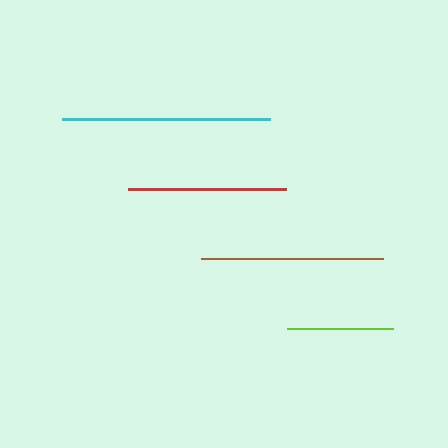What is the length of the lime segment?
The lime segment is approximately 106 pixels long.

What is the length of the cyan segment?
The cyan segment is approximately 209 pixels long.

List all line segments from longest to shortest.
From longest to shortest: cyan, brown, red, lime.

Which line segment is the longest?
The cyan line is the longest at approximately 209 pixels.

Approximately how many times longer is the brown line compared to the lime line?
The brown line is approximately 1.7 times the length of the lime line.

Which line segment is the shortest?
The lime line is the shortest at approximately 106 pixels.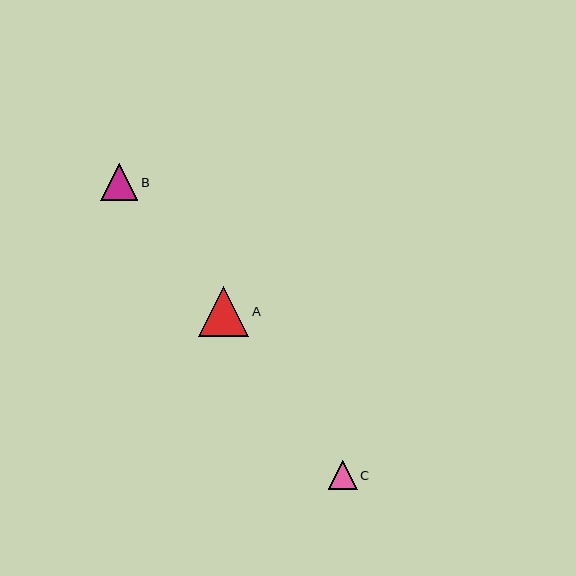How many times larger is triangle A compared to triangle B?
Triangle A is approximately 1.4 times the size of triangle B.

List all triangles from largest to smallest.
From largest to smallest: A, B, C.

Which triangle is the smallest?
Triangle C is the smallest with a size of approximately 29 pixels.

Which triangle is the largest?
Triangle A is the largest with a size of approximately 51 pixels.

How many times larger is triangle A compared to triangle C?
Triangle A is approximately 1.7 times the size of triangle C.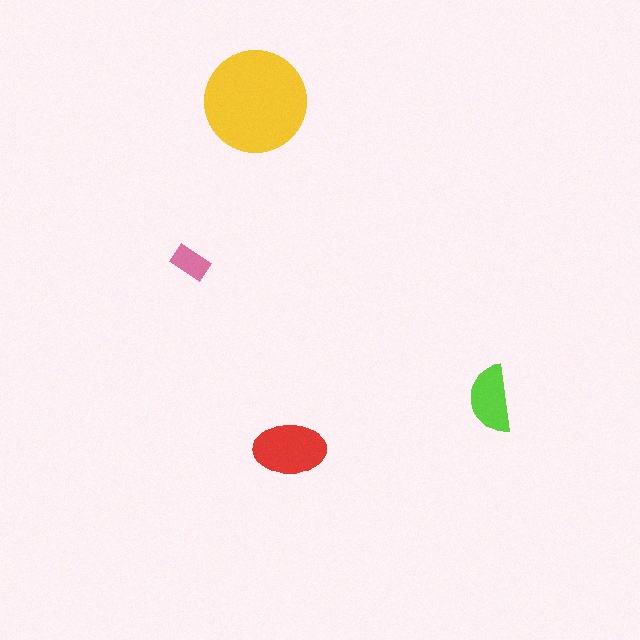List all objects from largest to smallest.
The yellow circle, the red ellipse, the lime semicircle, the pink rectangle.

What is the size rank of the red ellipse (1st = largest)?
2nd.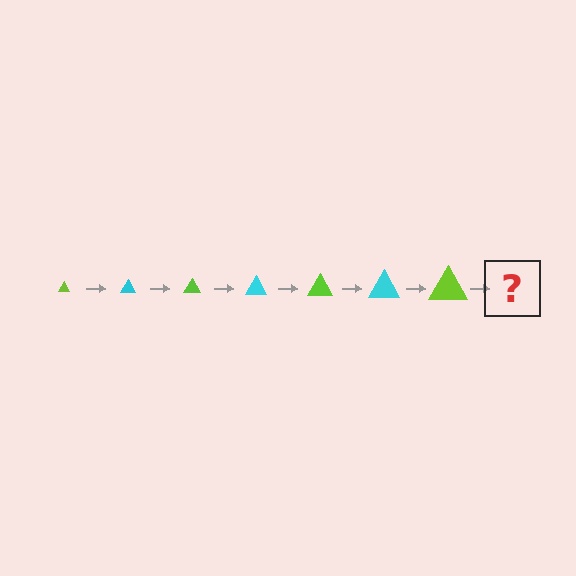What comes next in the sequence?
The next element should be a cyan triangle, larger than the previous one.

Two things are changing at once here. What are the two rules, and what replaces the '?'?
The two rules are that the triangle grows larger each step and the color cycles through lime and cyan. The '?' should be a cyan triangle, larger than the previous one.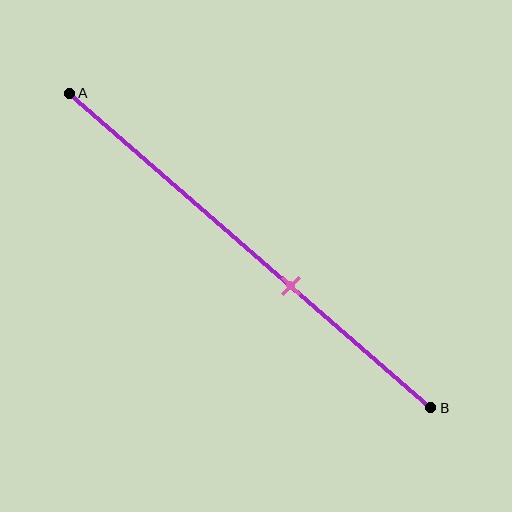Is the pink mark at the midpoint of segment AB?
No, the mark is at about 60% from A, not at the 50% midpoint.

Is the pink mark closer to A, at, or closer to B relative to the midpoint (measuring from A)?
The pink mark is closer to point B than the midpoint of segment AB.